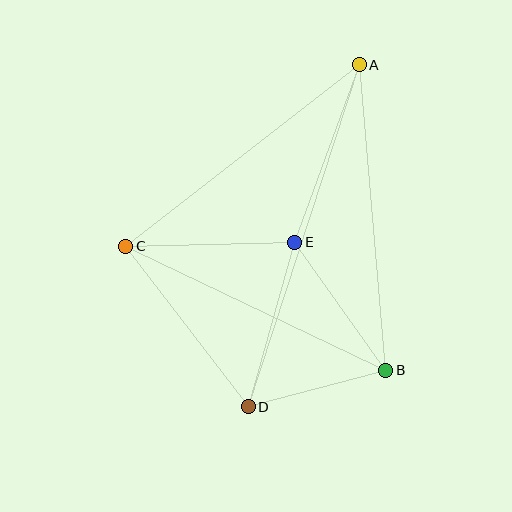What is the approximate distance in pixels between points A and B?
The distance between A and B is approximately 307 pixels.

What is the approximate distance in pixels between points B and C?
The distance between B and C is approximately 288 pixels.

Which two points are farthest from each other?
Points A and D are farthest from each other.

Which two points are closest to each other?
Points B and D are closest to each other.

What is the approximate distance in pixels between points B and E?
The distance between B and E is approximately 157 pixels.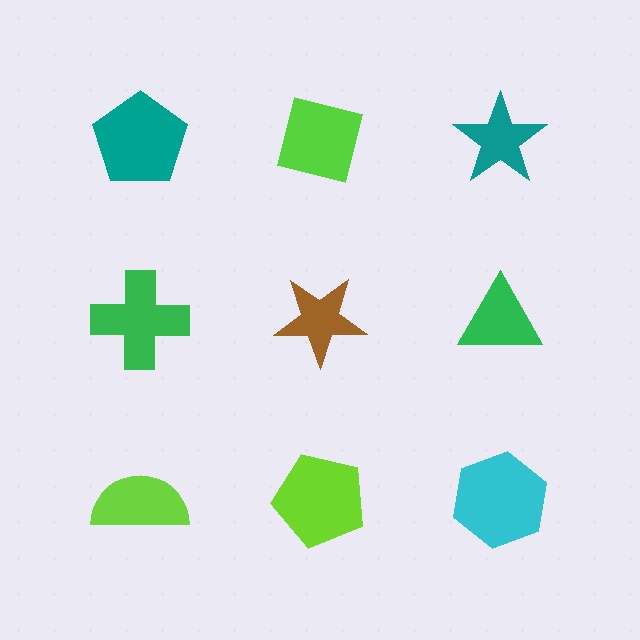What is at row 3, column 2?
A lime pentagon.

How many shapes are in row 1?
3 shapes.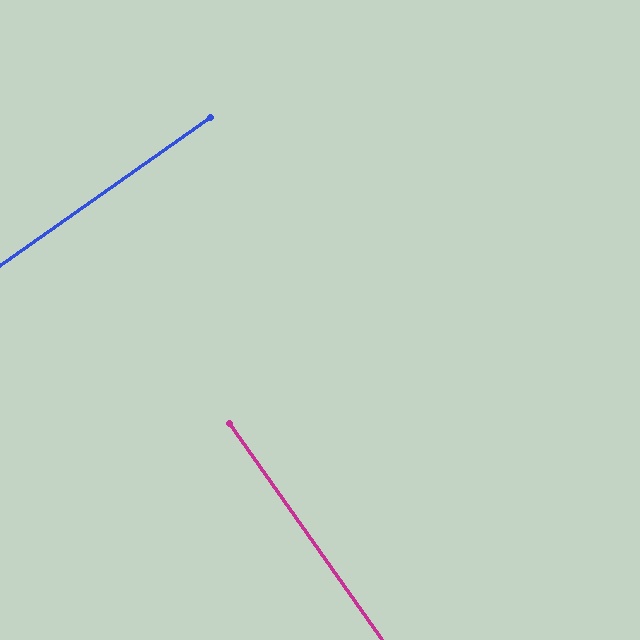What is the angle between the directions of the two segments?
Approximately 90 degrees.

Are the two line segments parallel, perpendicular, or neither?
Perpendicular — they meet at approximately 90°.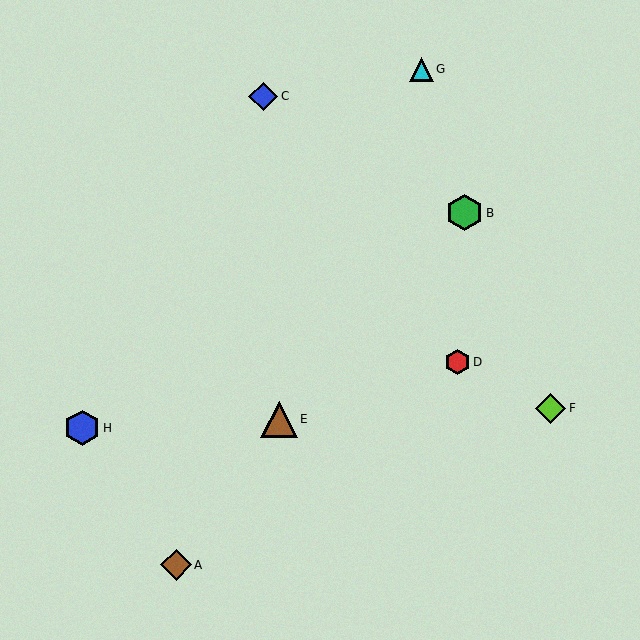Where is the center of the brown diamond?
The center of the brown diamond is at (176, 565).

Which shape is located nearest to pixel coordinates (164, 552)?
The brown diamond (labeled A) at (176, 565) is nearest to that location.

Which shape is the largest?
The green hexagon (labeled B) is the largest.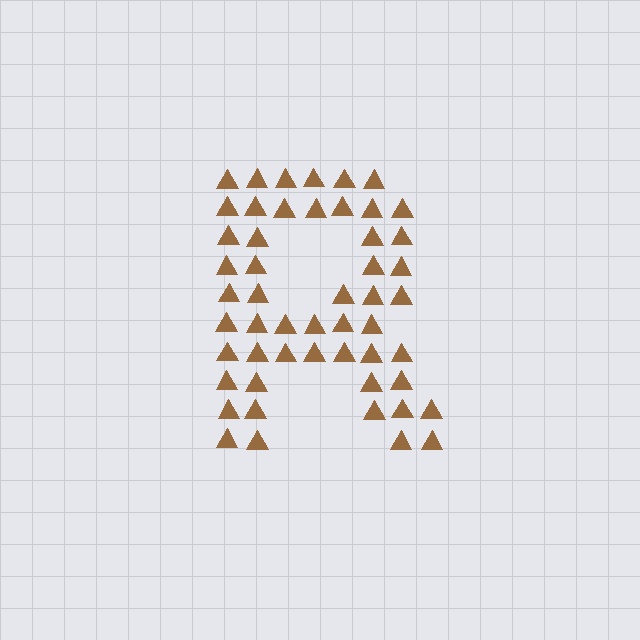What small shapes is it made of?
It is made of small triangles.